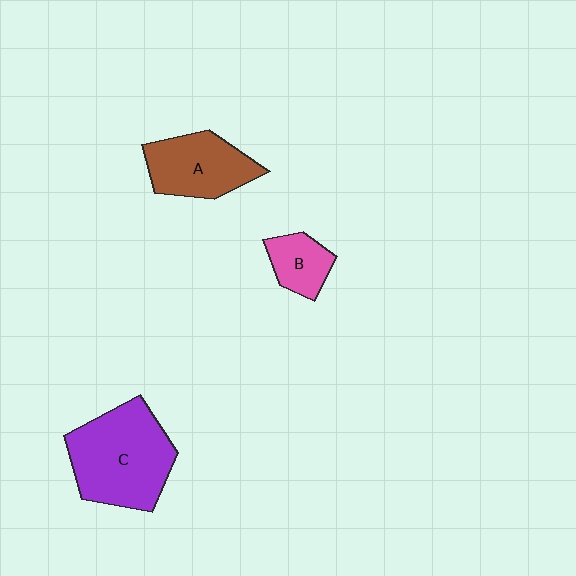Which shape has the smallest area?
Shape B (pink).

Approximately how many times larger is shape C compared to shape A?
Approximately 1.5 times.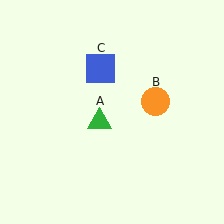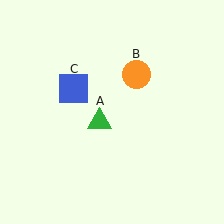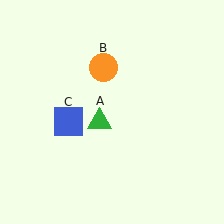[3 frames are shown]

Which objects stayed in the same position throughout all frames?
Green triangle (object A) remained stationary.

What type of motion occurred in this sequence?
The orange circle (object B), blue square (object C) rotated counterclockwise around the center of the scene.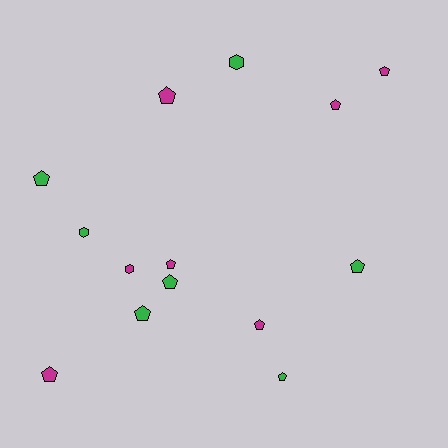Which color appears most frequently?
Green, with 7 objects.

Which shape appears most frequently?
Pentagon, with 11 objects.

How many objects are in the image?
There are 14 objects.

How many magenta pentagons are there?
There are 6 magenta pentagons.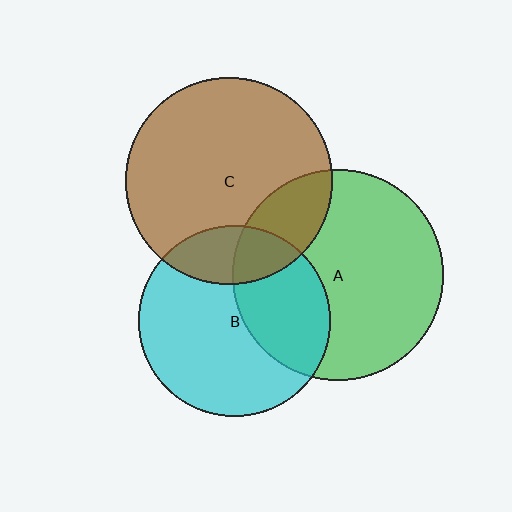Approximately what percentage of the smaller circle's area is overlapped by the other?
Approximately 20%.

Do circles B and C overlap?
Yes.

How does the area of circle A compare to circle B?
Approximately 1.2 times.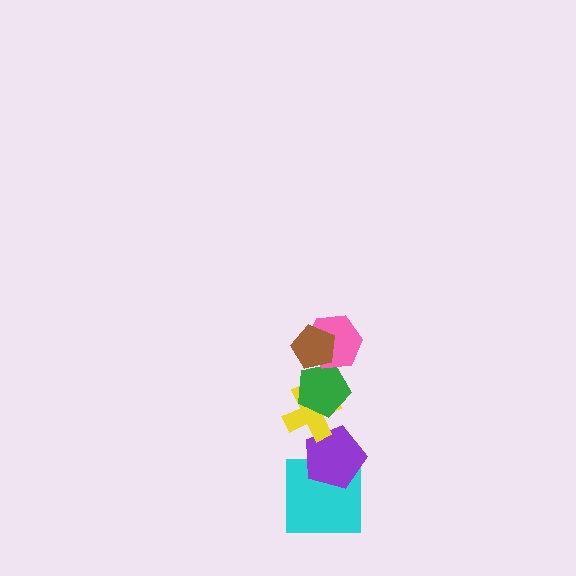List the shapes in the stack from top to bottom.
From top to bottom: the brown pentagon, the pink hexagon, the green pentagon, the yellow cross, the purple pentagon, the cyan square.